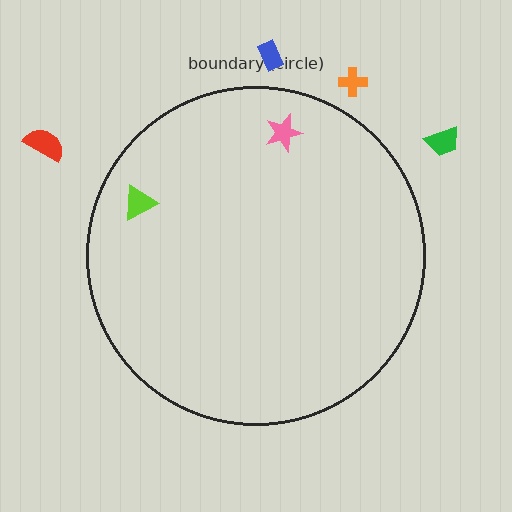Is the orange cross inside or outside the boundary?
Outside.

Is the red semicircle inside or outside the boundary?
Outside.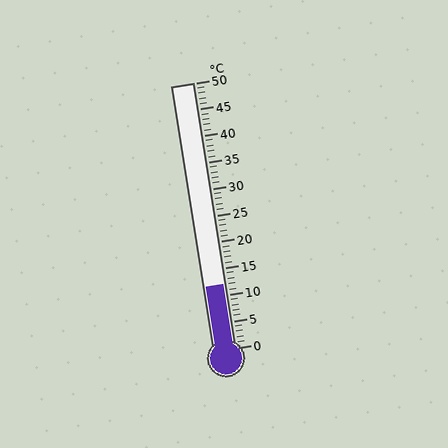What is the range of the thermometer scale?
The thermometer scale ranges from 0°C to 50°C.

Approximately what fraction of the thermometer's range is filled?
The thermometer is filled to approximately 25% of its range.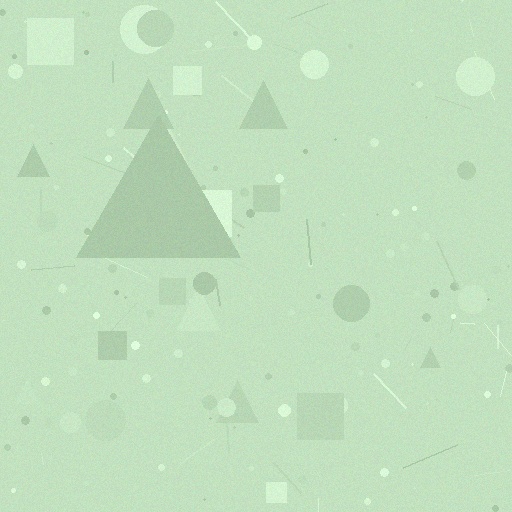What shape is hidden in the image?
A triangle is hidden in the image.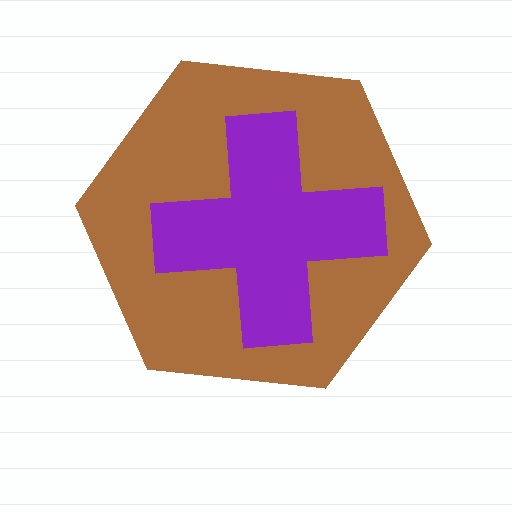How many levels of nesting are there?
2.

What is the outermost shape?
The brown hexagon.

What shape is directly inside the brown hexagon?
The purple cross.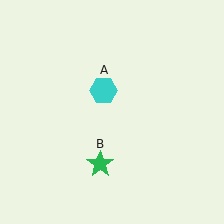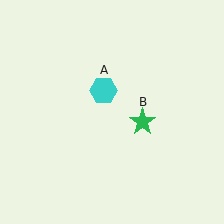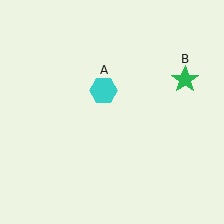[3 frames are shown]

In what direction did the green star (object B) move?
The green star (object B) moved up and to the right.